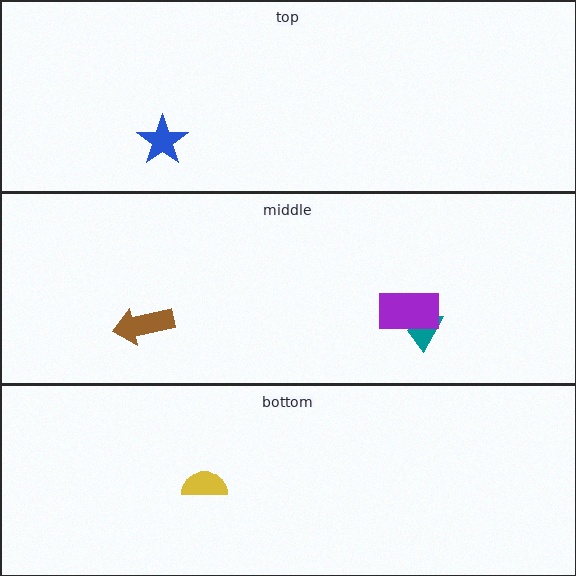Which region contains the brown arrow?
The middle region.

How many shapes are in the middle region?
3.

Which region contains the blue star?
The top region.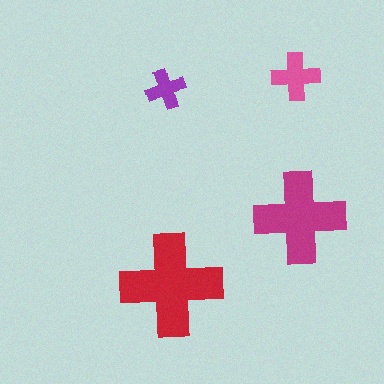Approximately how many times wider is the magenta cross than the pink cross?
About 2 times wider.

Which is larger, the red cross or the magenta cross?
The red one.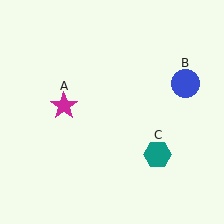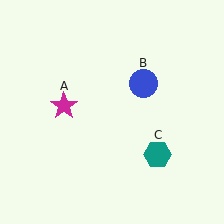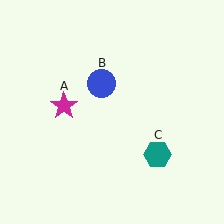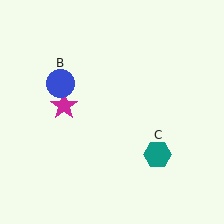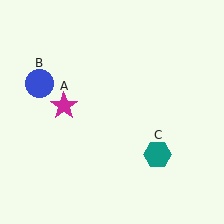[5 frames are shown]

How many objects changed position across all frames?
1 object changed position: blue circle (object B).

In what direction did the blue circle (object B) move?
The blue circle (object B) moved left.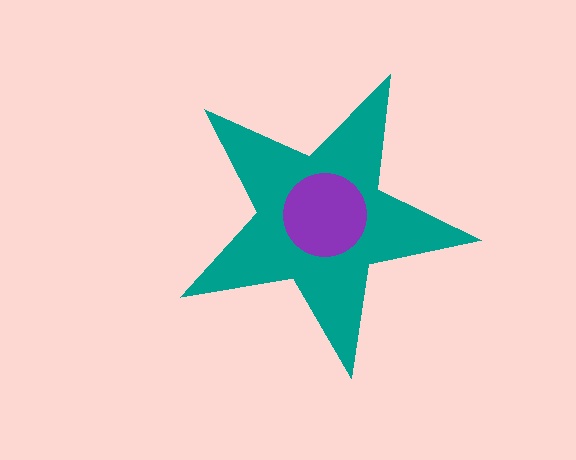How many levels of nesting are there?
2.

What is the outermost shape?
The teal star.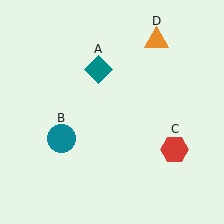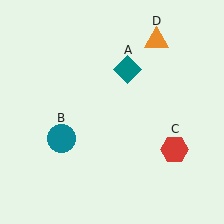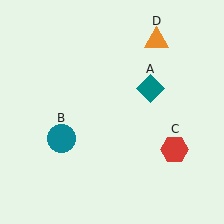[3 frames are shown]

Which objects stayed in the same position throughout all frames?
Teal circle (object B) and red hexagon (object C) and orange triangle (object D) remained stationary.